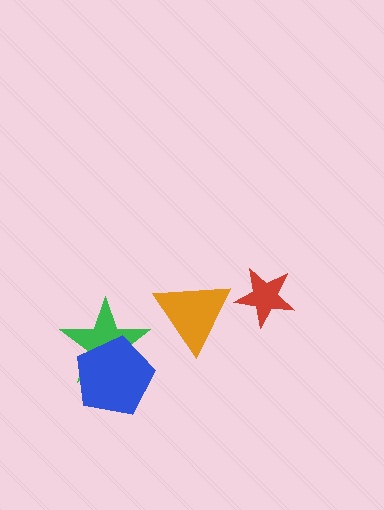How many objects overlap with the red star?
0 objects overlap with the red star.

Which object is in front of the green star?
The blue pentagon is in front of the green star.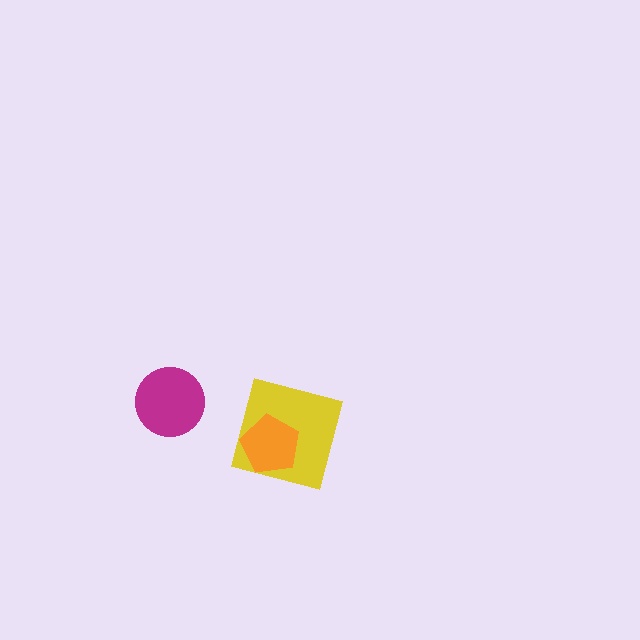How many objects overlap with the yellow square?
1 object overlaps with the yellow square.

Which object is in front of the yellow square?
The orange pentagon is in front of the yellow square.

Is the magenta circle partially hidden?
No, no other shape covers it.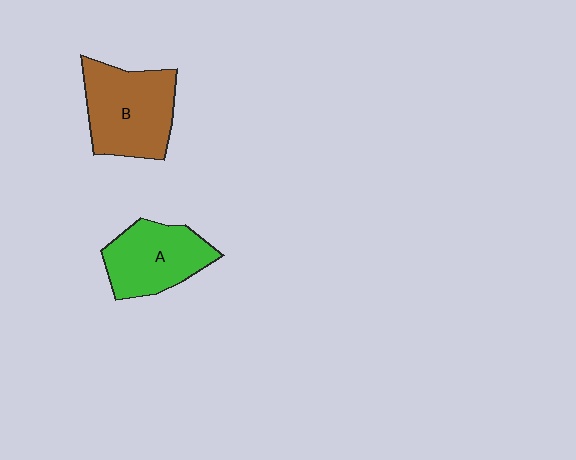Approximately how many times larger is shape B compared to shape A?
Approximately 1.2 times.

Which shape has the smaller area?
Shape A (green).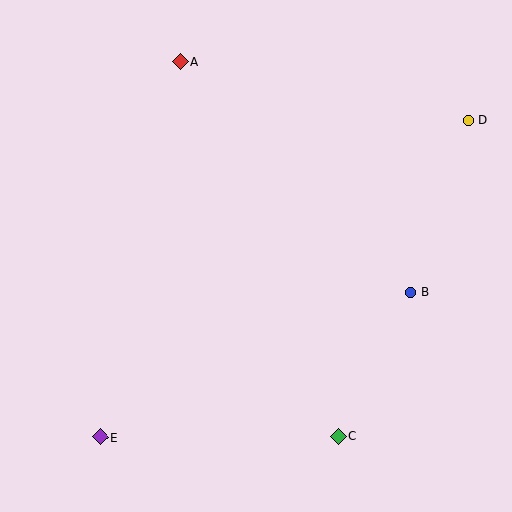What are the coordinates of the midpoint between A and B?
The midpoint between A and B is at (295, 177).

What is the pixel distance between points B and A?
The distance between B and A is 325 pixels.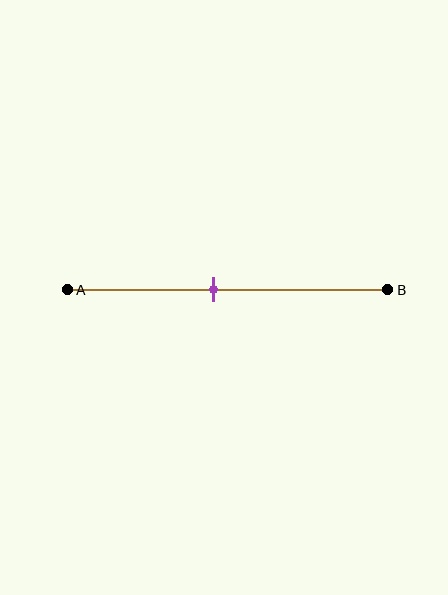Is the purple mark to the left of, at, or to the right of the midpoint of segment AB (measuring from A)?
The purple mark is to the left of the midpoint of segment AB.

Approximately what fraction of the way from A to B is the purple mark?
The purple mark is approximately 45% of the way from A to B.